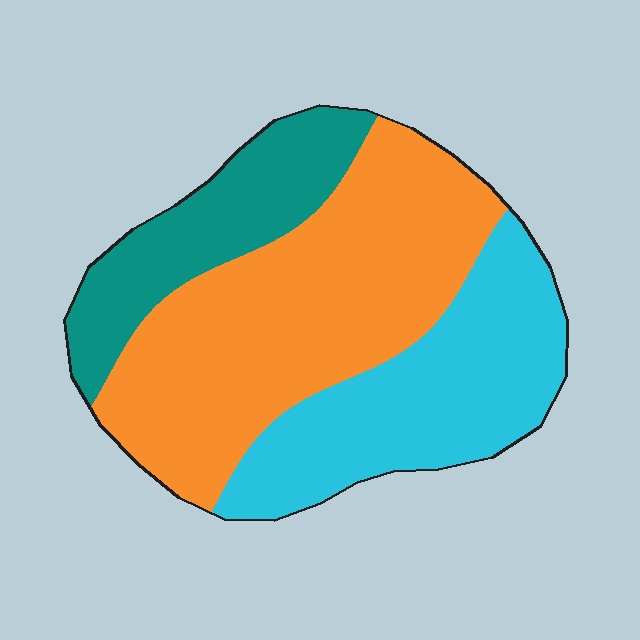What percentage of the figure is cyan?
Cyan takes up about one third (1/3) of the figure.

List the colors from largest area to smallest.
From largest to smallest: orange, cyan, teal.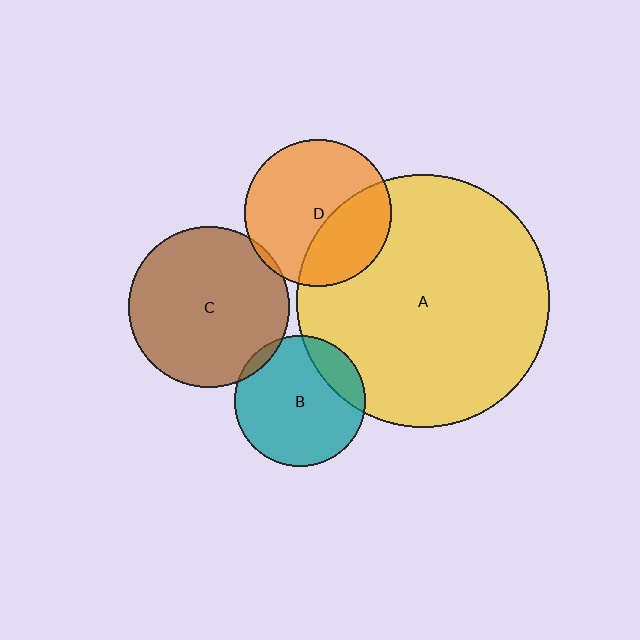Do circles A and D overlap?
Yes.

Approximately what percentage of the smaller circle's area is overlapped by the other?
Approximately 35%.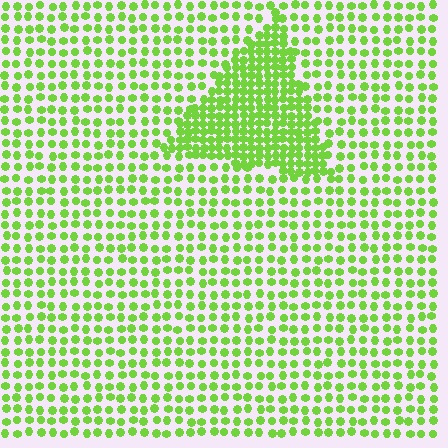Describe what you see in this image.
The image contains small lime elements arranged at two different densities. A triangle-shaped region is visible where the elements are more densely packed than the surrounding area.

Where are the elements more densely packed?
The elements are more densely packed inside the triangle boundary.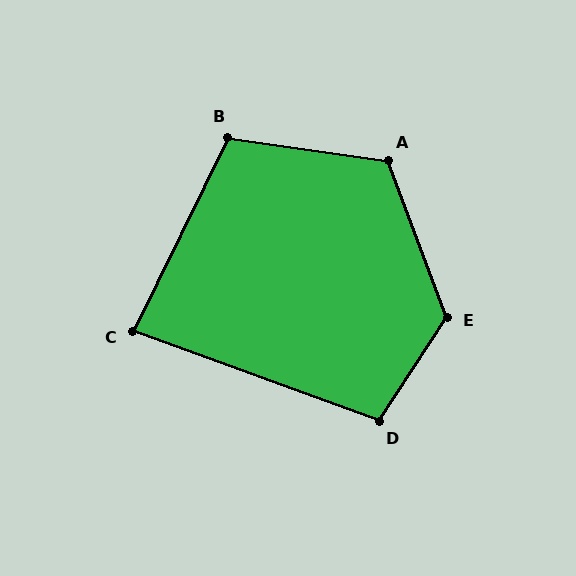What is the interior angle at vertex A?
Approximately 119 degrees (obtuse).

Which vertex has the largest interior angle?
E, at approximately 126 degrees.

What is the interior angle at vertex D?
Approximately 103 degrees (obtuse).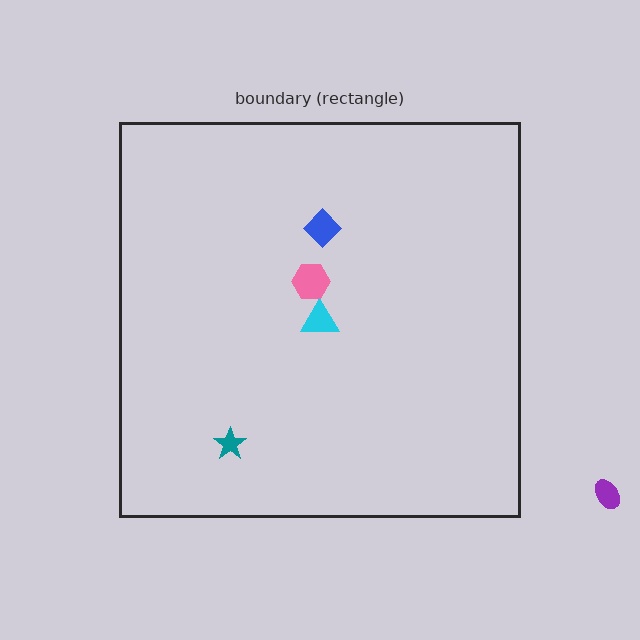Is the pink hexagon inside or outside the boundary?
Inside.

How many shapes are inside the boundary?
4 inside, 1 outside.